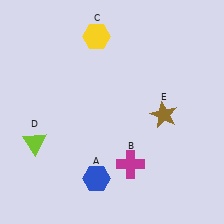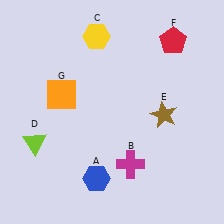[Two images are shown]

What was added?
A red pentagon (F), an orange square (G) were added in Image 2.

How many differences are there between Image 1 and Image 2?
There are 2 differences between the two images.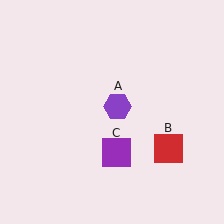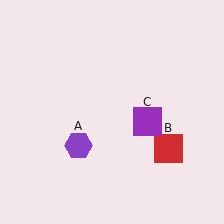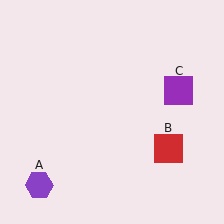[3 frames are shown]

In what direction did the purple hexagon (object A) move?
The purple hexagon (object A) moved down and to the left.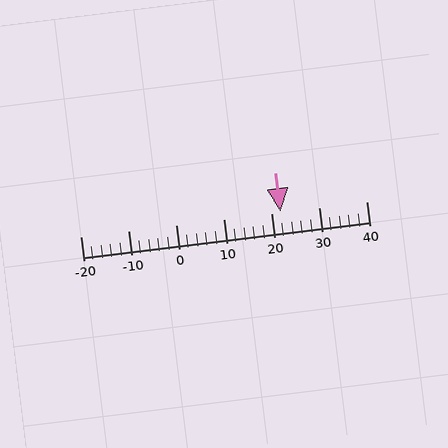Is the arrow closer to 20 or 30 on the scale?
The arrow is closer to 20.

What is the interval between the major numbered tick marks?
The major tick marks are spaced 10 units apart.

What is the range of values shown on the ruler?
The ruler shows values from -20 to 40.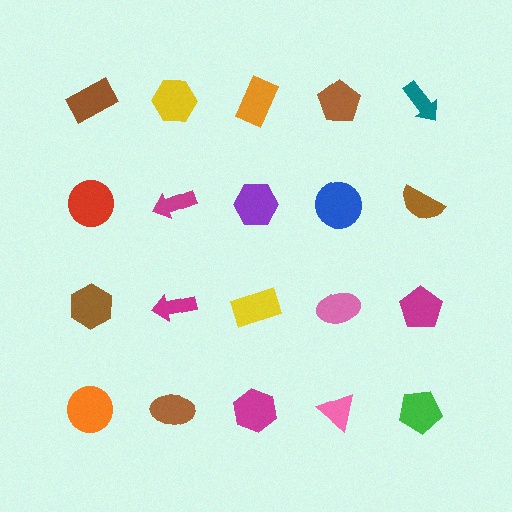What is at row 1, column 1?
A brown rectangle.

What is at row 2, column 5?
A brown semicircle.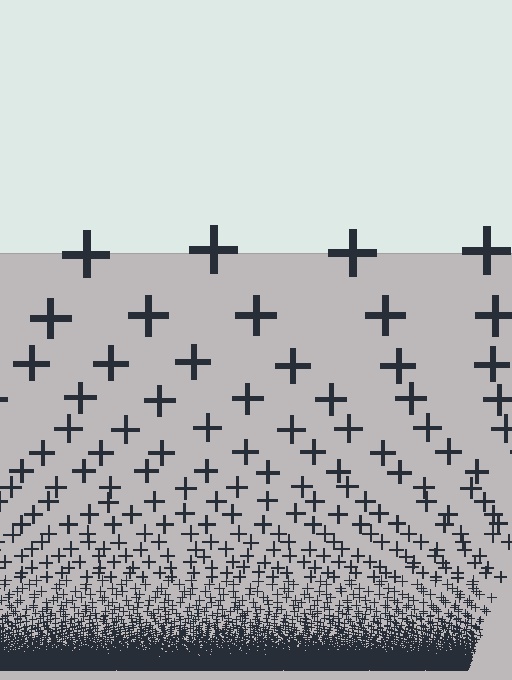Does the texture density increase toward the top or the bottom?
Density increases toward the bottom.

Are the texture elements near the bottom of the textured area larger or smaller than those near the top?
Smaller. The gradient is inverted — elements near the bottom are smaller and denser.